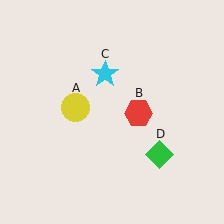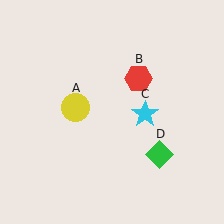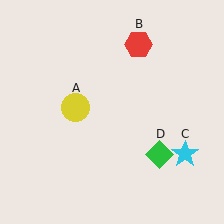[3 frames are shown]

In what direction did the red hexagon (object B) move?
The red hexagon (object B) moved up.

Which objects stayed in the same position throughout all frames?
Yellow circle (object A) and green diamond (object D) remained stationary.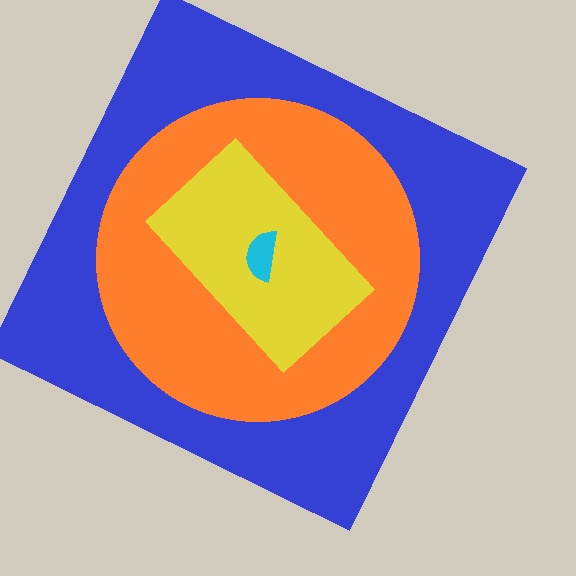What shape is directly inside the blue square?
The orange circle.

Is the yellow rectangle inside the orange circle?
Yes.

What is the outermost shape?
The blue square.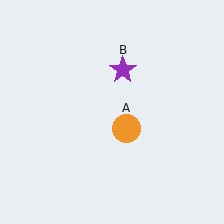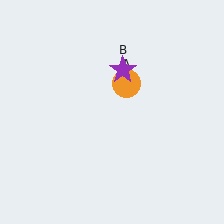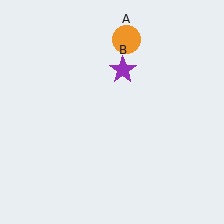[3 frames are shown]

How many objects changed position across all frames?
1 object changed position: orange circle (object A).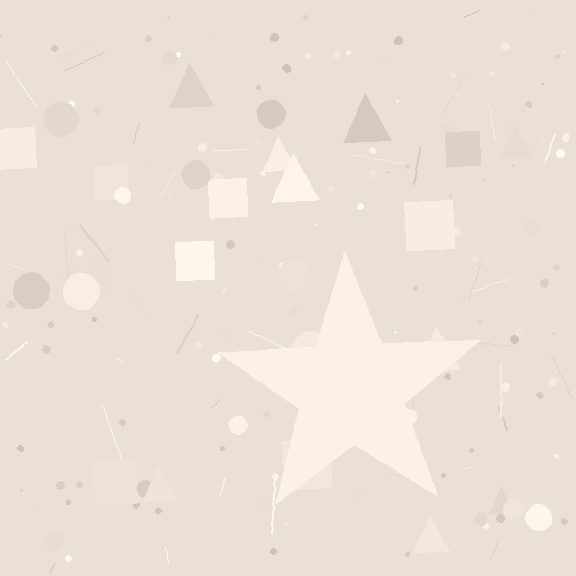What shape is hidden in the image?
A star is hidden in the image.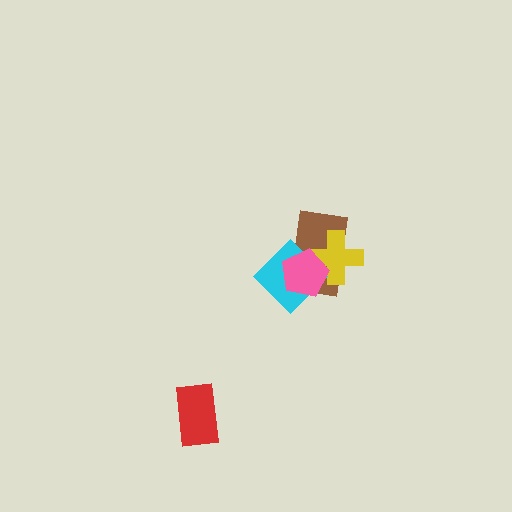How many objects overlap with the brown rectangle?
3 objects overlap with the brown rectangle.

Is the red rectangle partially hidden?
No, no other shape covers it.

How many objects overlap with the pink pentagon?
3 objects overlap with the pink pentagon.